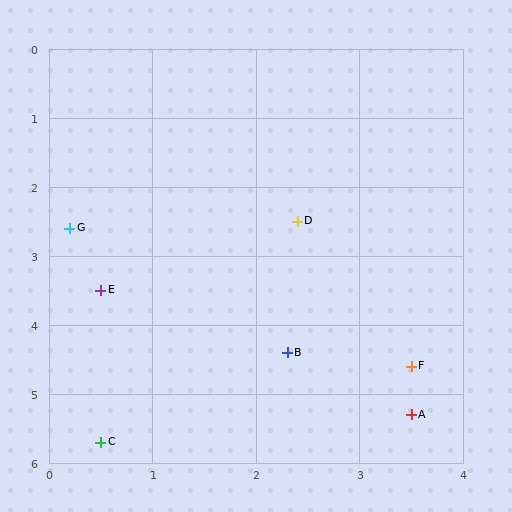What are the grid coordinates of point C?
Point C is at approximately (0.5, 5.7).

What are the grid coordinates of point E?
Point E is at approximately (0.5, 3.5).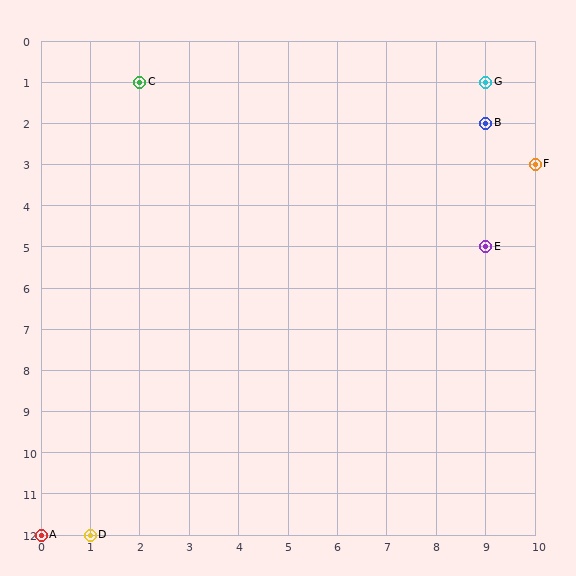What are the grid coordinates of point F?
Point F is at grid coordinates (10, 3).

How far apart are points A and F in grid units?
Points A and F are 10 columns and 9 rows apart (about 13.5 grid units diagonally).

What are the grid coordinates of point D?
Point D is at grid coordinates (1, 12).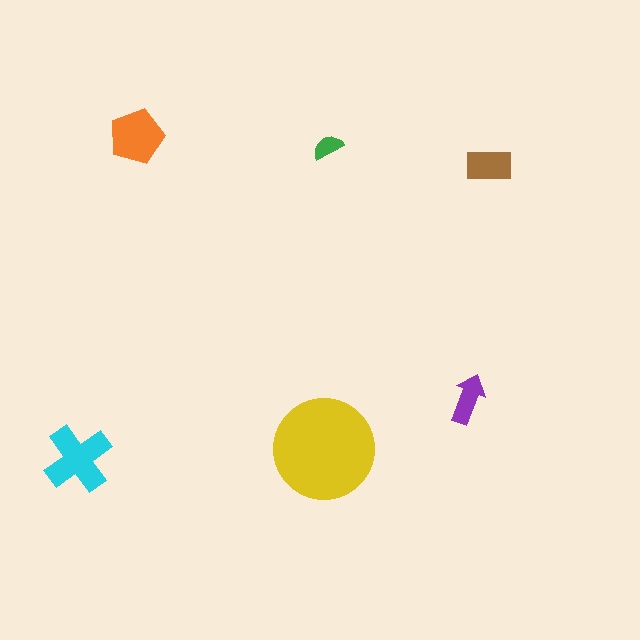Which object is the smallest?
The green semicircle.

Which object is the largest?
The yellow circle.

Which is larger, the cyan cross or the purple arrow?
The cyan cross.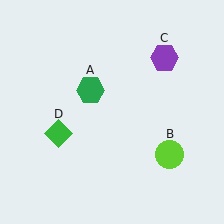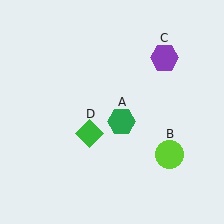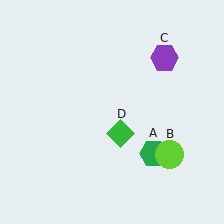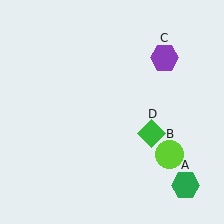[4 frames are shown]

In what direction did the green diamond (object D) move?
The green diamond (object D) moved right.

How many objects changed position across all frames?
2 objects changed position: green hexagon (object A), green diamond (object D).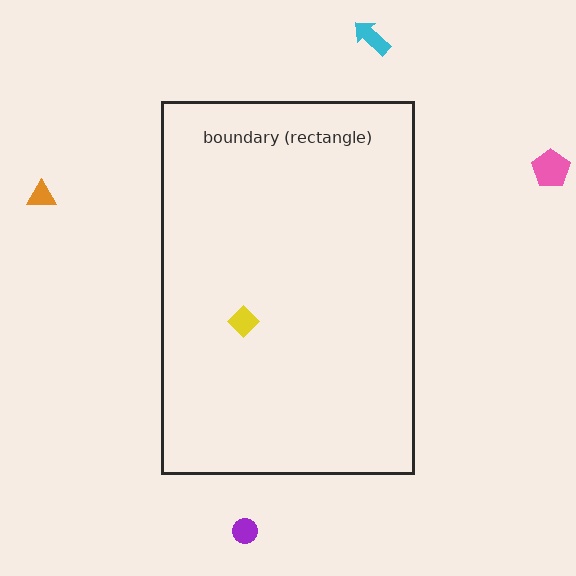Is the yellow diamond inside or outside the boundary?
Inside.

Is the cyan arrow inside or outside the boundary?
Outside.